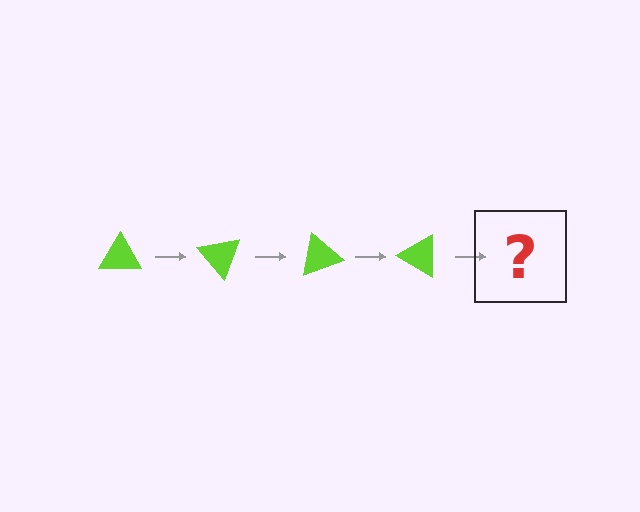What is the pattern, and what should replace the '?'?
The pattern is that the triangle rotates 50 degrees each step. The '?' should be a lime triangle rotated 200 degrees.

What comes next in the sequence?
The next element should be a lime triangle rotated 200 degrees.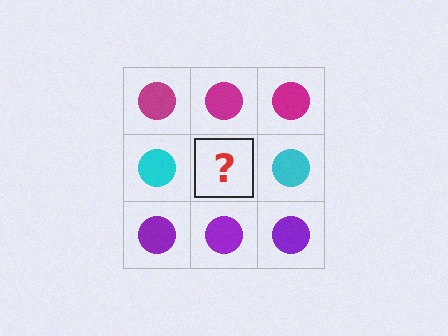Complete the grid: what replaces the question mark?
The question mark should be replaced with a cyan circle.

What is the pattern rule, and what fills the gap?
The rule is that each row has a consistent color. The gap should be filled with a cyan circle.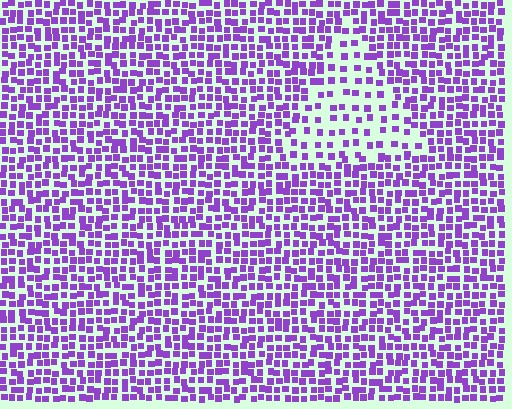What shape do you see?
I see a triangle.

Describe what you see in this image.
The image contains small purple elements arranged at two different densities. A triangle-shaped region is visible where the elements are less densely packed than the surrounding area.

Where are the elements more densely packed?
The elements are more densely packed outside the triangle boundary.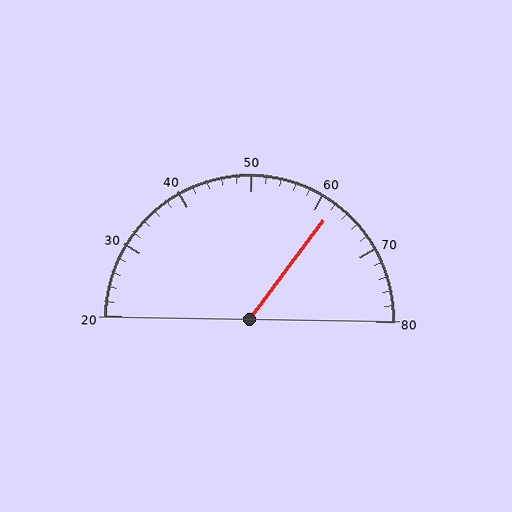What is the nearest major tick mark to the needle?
The nearest major tick mark is 60.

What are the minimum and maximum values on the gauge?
The gauge ranges from 20 to 80.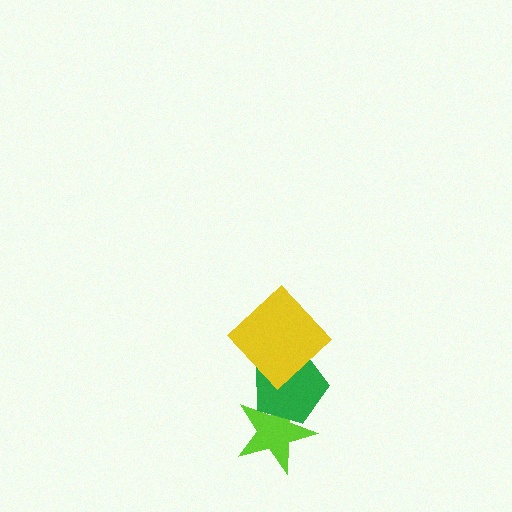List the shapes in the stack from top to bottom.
From top to bottom: the yellow diamond, the green pentagon, the lime star.